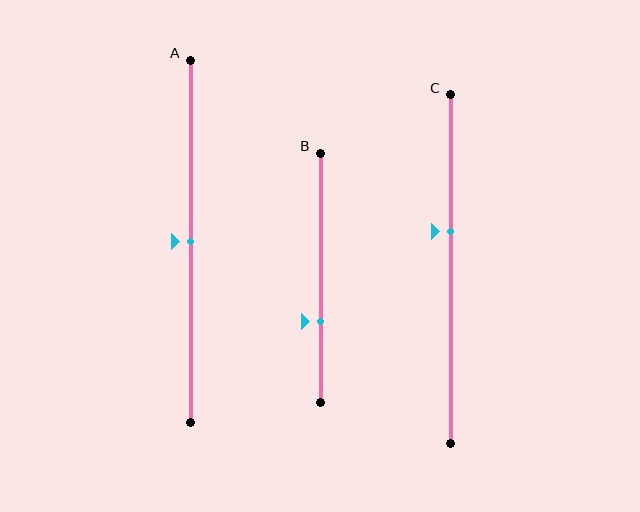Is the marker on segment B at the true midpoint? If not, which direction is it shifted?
No, the marker on segment B is shifted downward by about 17% of the segment length.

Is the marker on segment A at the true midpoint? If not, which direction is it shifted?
Yes, the marker on segment A is at the true midpoint.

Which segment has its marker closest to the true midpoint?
Segment A has its marker closest to the true midpoint.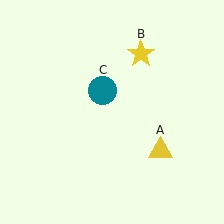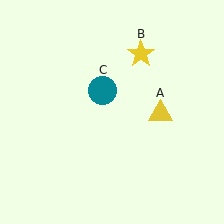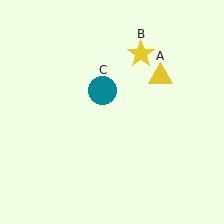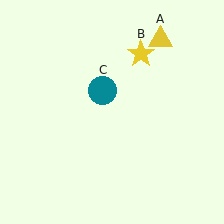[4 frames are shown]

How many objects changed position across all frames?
1 object changed position: yellow triangle (object A).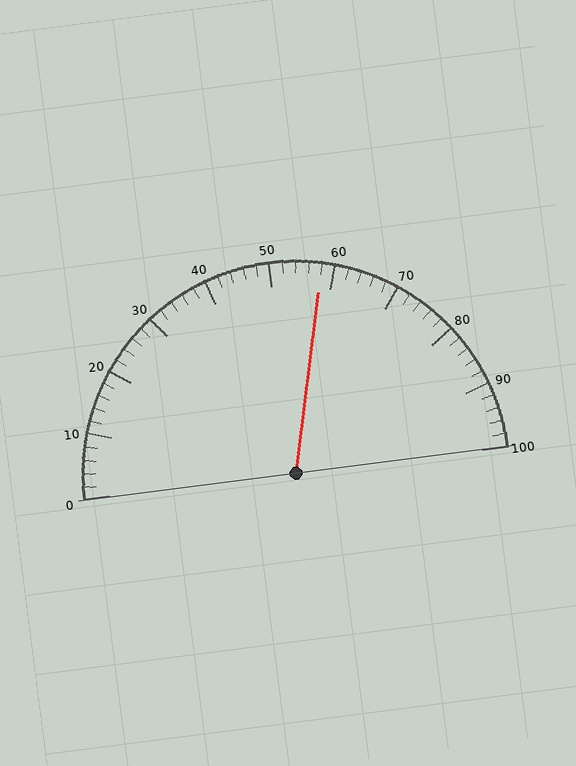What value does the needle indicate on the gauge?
The needle indicates approximately 58.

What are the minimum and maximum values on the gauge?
The gauge ranges from 0 to 100.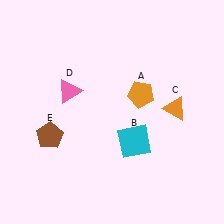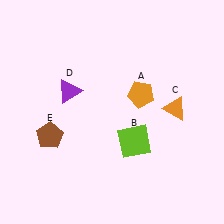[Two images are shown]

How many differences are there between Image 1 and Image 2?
There are 2 differences between the two images.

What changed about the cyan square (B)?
In Image 1, B is cyan. In Image 2, it changed to lime.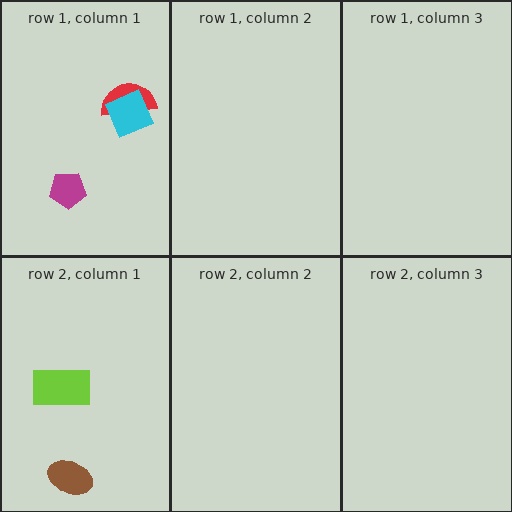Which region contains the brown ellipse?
The row 2, column 1 region.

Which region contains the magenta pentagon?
The row 1, column 1 region.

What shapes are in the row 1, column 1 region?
The red semicircle, the magenta pentagon, the cyan square.